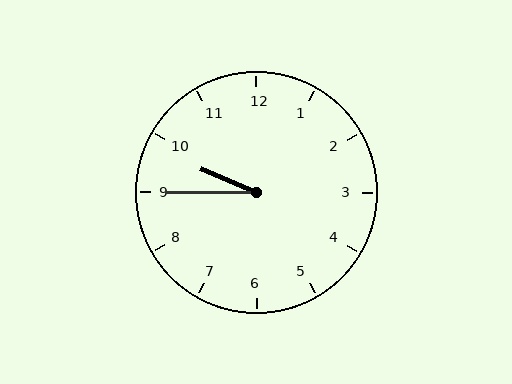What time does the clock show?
9:45.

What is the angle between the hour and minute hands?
Approximately 22 degrees.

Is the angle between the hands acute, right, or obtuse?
It is acute.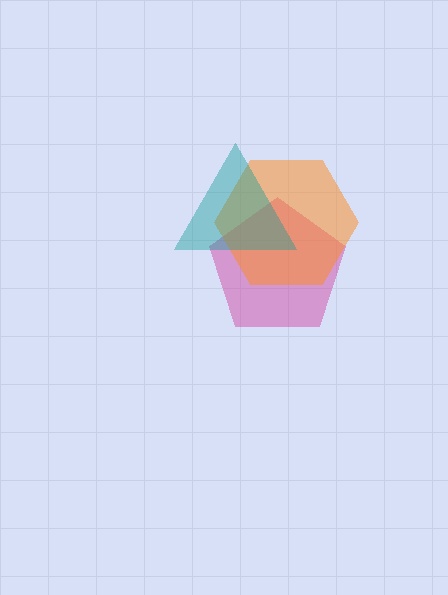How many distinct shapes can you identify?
There are 3 distinct shapes: a magenta pentagon, an orange hexagon, a teal triangle.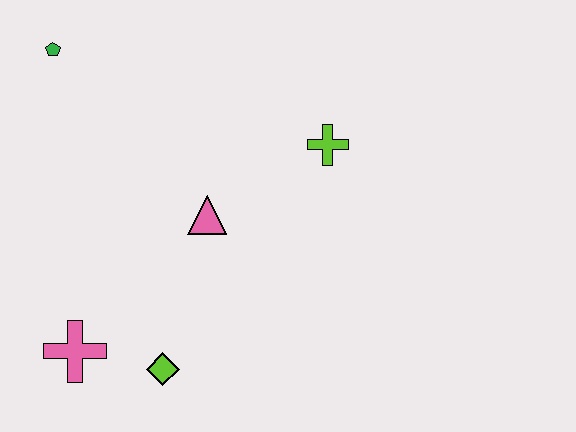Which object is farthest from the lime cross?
The pink cross is farthest from the lime cross.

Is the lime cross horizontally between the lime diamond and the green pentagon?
No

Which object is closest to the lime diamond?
The pink cross is closest to the lime diamond.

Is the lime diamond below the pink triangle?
Yes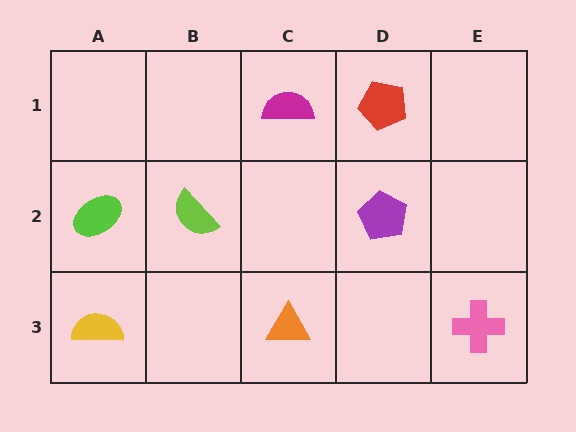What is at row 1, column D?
A red pentagon.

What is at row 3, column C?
An orange triangle.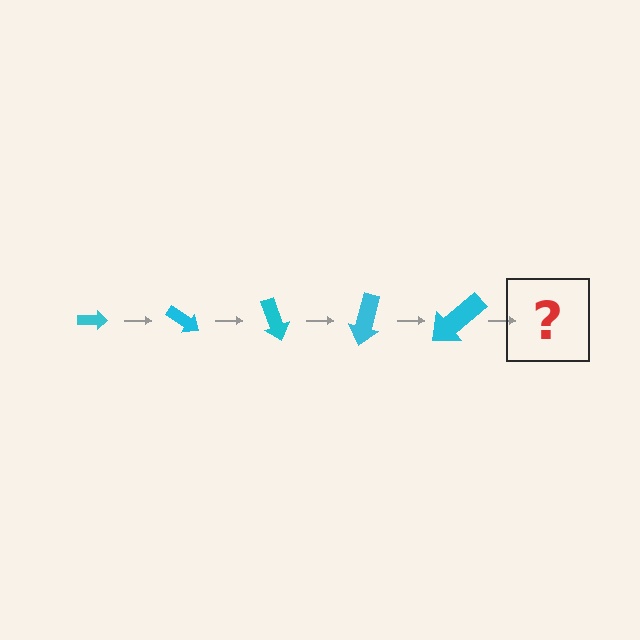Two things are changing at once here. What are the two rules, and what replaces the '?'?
The two rules are that the arrow grows larger each step and it rotates 35 degrees each step. The '?' should be an arrow, larger than the previous one and rotated 175 degrees from the start.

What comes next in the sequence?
The next element should be an arrow, larger than the previous one and rotated 175 degrees from the start.